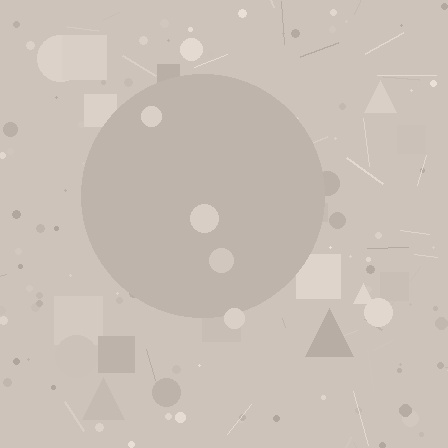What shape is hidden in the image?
A circle is hidden in the image.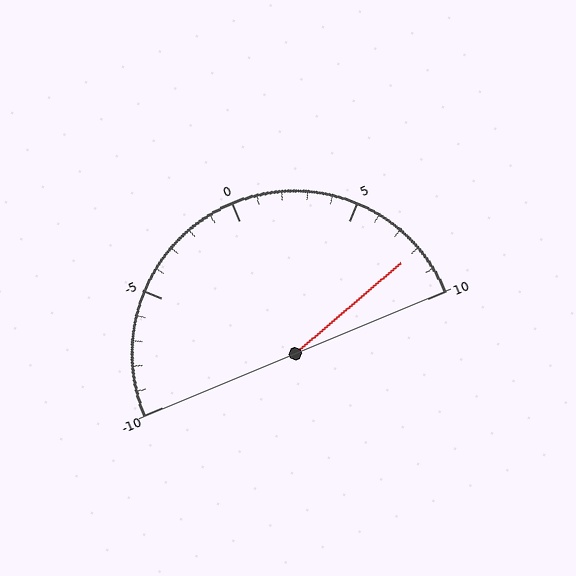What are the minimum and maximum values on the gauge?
The gauge ranges from -10 to 10.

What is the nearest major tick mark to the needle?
The nearest major tick mark is 10.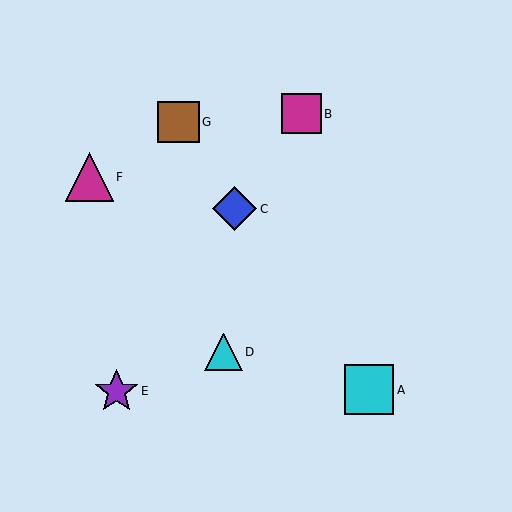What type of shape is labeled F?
Shape F is a magenta triangle.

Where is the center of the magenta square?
The center of the magenta square is at (301, 114).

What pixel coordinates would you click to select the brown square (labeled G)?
Click at (178, 122) to select the brown square G.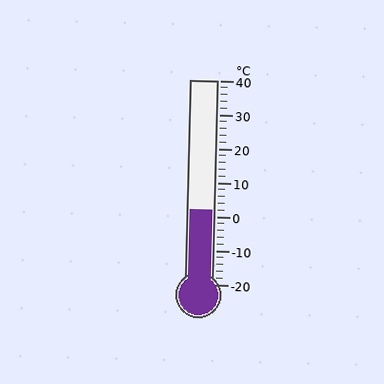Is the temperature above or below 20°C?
The temperature is below 20°C.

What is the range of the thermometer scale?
The thermometer scale ranges from -20°C to 40°C.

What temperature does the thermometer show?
The thermometer shows approximately 2°C.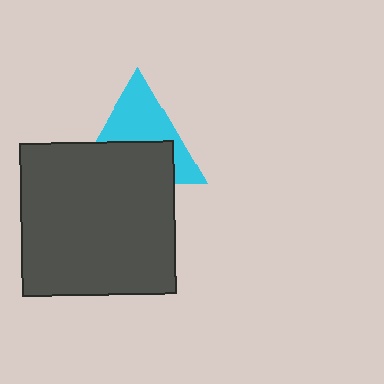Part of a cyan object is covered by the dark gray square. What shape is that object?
It is a triangle.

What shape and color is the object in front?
The object in front is a dark gray square.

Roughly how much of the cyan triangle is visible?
About half of it is visible (roughly 50%).